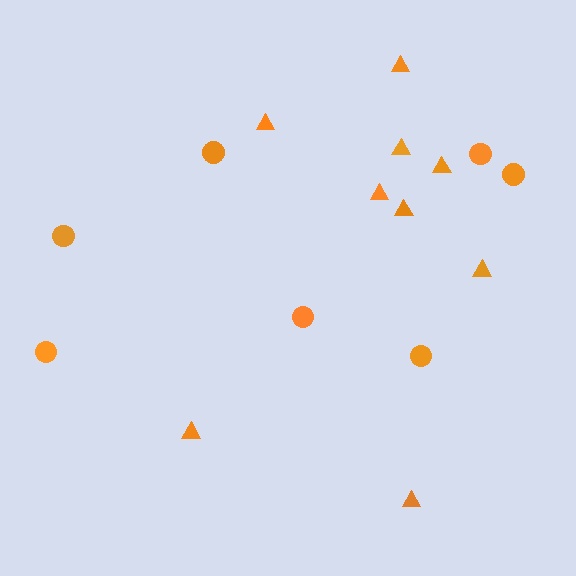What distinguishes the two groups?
There are 2 groups: one group of triangles (9) and one group of circles (7).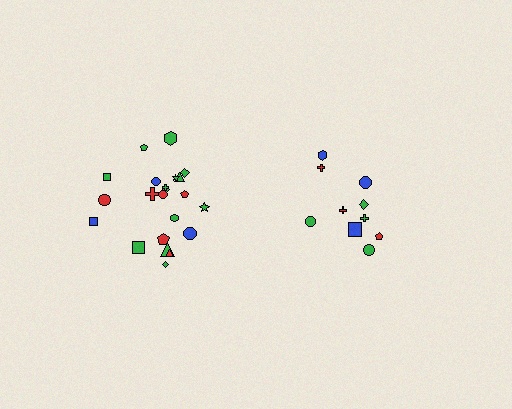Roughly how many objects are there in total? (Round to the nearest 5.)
Roughly 30 objects in total.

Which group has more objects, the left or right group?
The left group.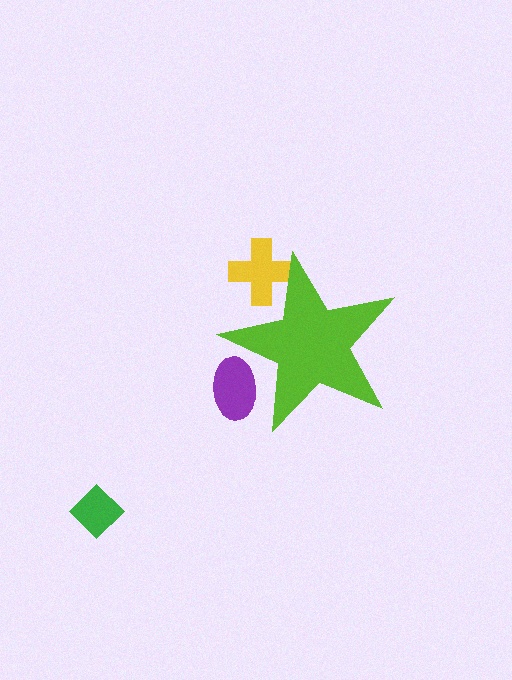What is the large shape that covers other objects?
A lime star.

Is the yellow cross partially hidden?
Yes, the yellow cross is partially hidden behind the lime star.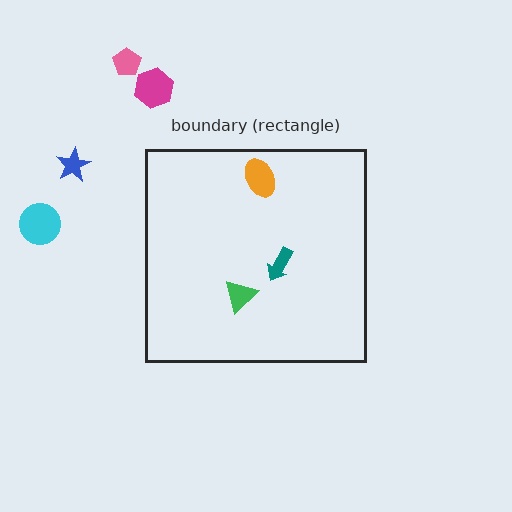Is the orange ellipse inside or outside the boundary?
Inside.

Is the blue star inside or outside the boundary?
Outside.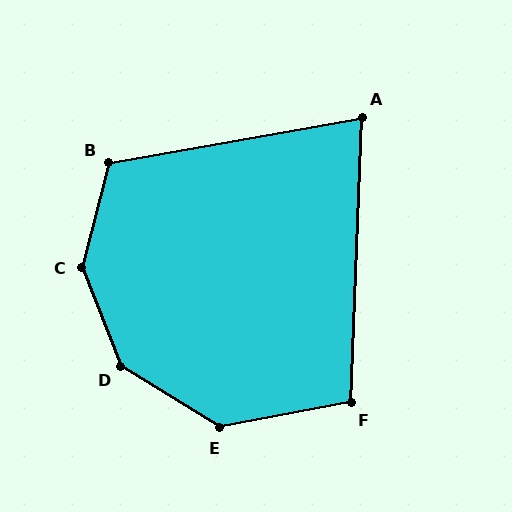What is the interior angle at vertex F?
Approximately 103 degrees (obtuse).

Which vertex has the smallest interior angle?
A, at approximately 78 degrees.